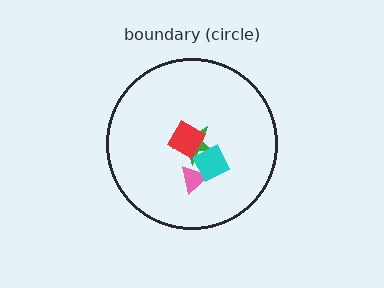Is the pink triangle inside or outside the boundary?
Inside.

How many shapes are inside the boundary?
4 inside, 0 outside.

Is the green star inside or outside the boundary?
Inside.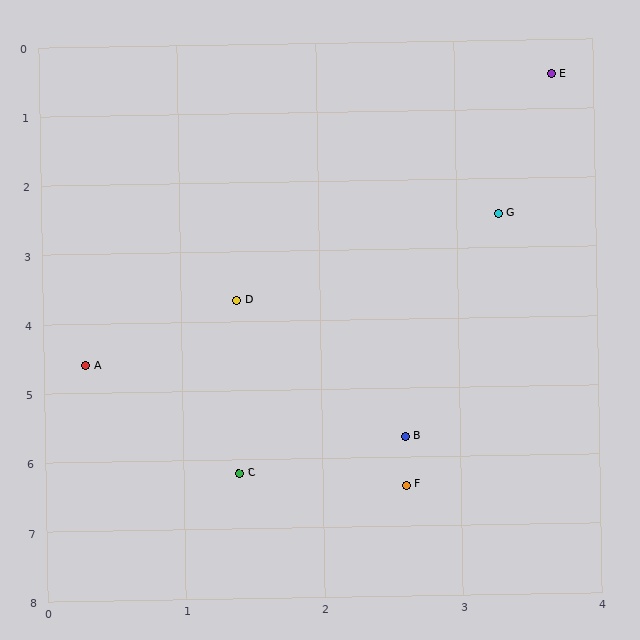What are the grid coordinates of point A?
Point A is at approximately (0.3, 4.6).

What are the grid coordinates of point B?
Point B is at approximately (2.6, 5.7).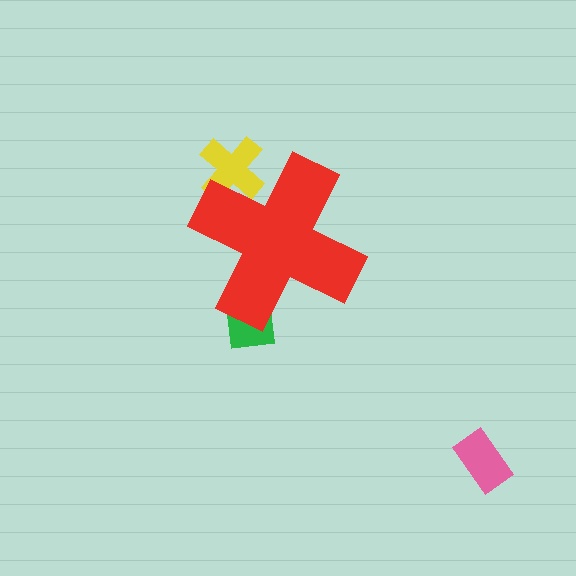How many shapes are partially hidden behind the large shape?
2 shapes are partially hidden.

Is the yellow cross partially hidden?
Yes, the yellow cross is partially hidden behind the red cross.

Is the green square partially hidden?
Yes, the green square is partially hidden behind the red cross.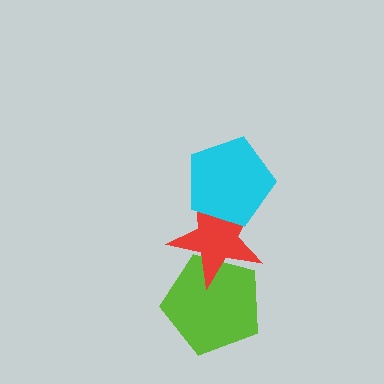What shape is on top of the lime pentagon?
The red star is on top of the lime pentagon.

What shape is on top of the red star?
The cyan pentagon is on top of the red star.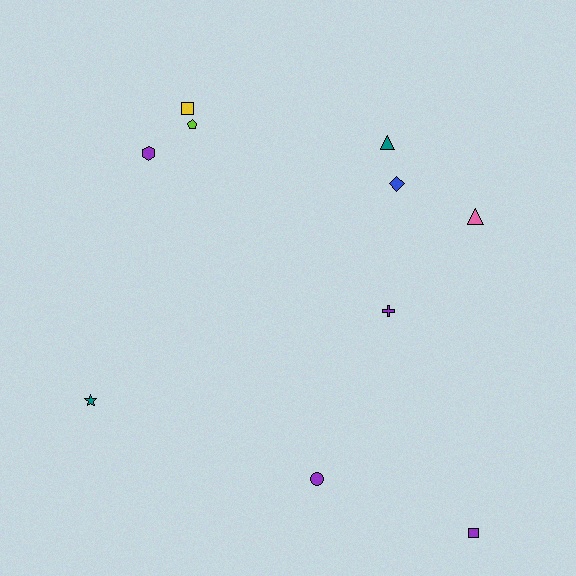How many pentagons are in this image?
There is 1 pentagon.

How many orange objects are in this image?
There are no orange objects.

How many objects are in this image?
There are 10 objects.